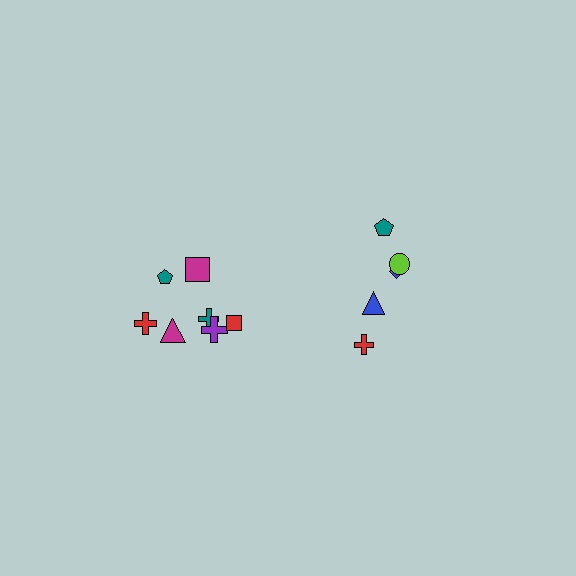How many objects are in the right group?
There are 5 objects.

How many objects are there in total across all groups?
There are 12 objects.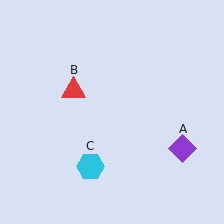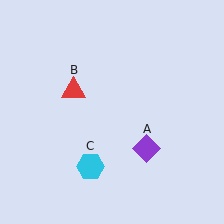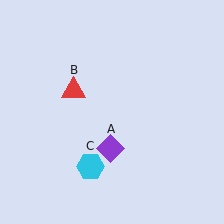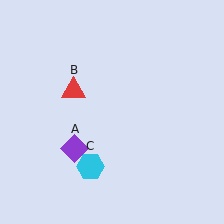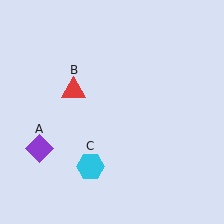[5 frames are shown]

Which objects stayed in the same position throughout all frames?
Red triangle (object B) and cyan hexagon (object C) remained stationary.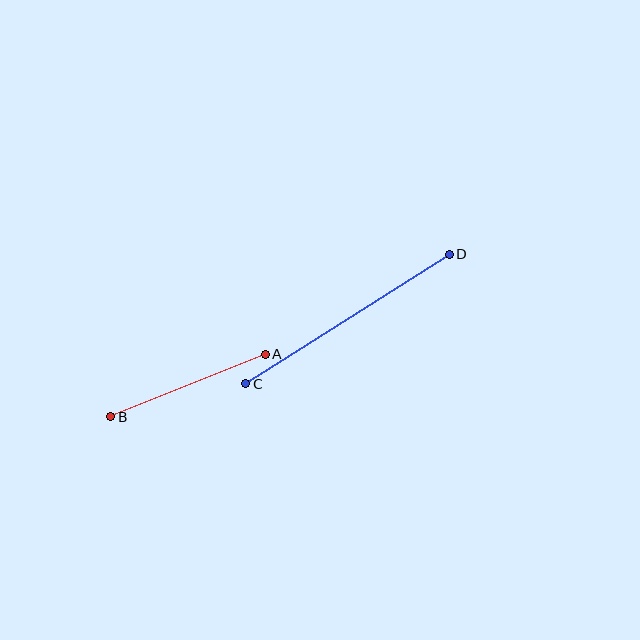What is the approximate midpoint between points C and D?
The midpoint is at approximately (347, 319) pixels.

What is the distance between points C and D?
The distance is approximately 241 pixels.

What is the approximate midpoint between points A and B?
The midpoint is at approximately (188, 385) pixels.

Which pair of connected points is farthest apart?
Points C and D are farthest apart.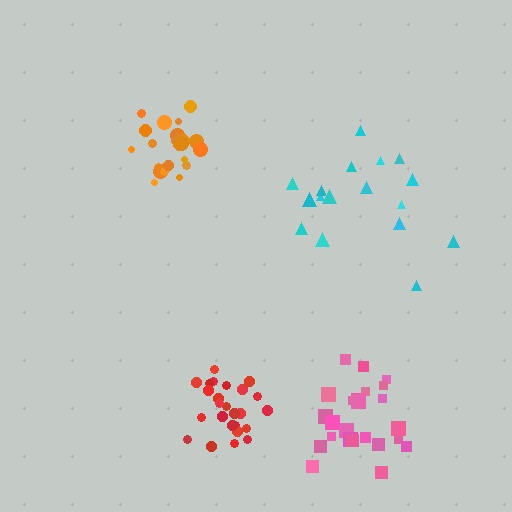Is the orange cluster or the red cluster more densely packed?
Orange.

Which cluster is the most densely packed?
Orange.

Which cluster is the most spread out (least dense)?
Cyan.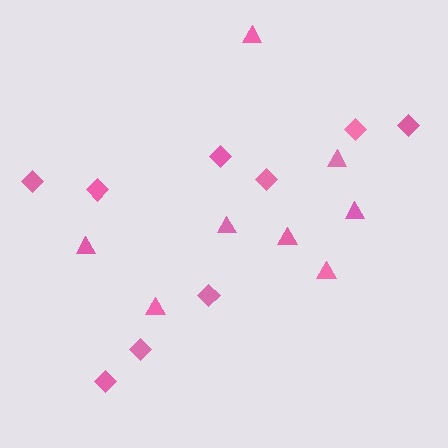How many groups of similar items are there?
There are 2 groups: one group of triangles (8) and one group of diamonds (9).